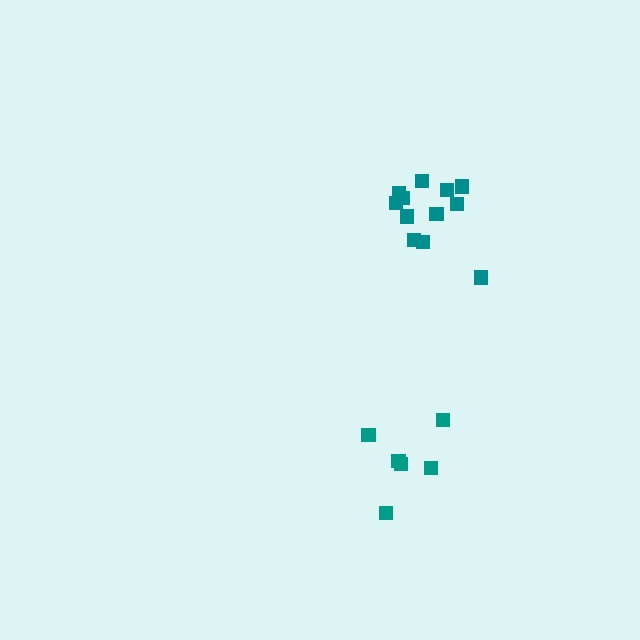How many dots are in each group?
Group 1: 6 dots, Group 2: 12 dots (18 total).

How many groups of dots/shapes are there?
There are 2 groups.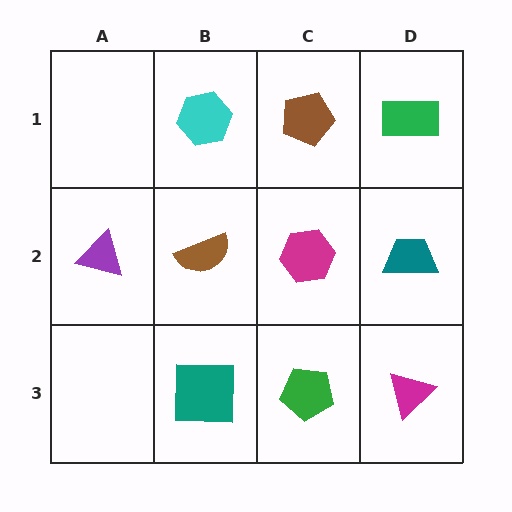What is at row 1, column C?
A brown pentagon.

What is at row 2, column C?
A magenta hexagon.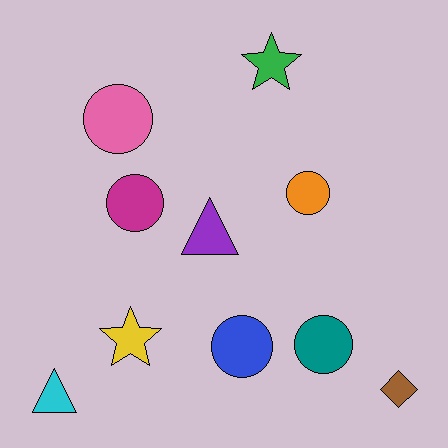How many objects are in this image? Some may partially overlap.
There are 10 objects.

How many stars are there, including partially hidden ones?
There are 2 stars.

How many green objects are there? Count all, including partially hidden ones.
There is 1 green object.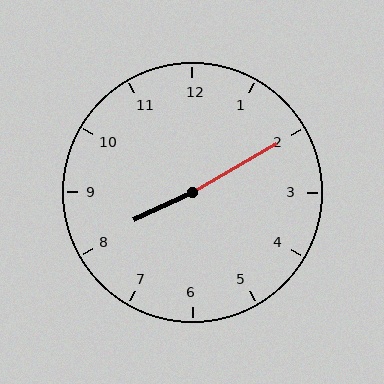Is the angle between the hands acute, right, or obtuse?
It is obtuse.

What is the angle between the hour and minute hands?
Approximately 175 degrees.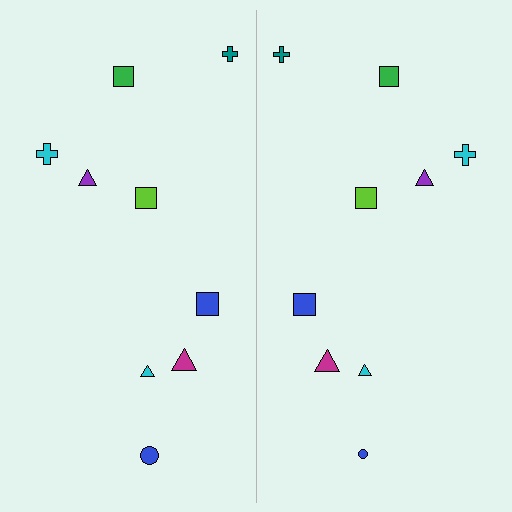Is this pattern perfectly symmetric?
No, the pattern is not perfectly symmetric. The blue circle on the right side has a different size than its mirror counterpart.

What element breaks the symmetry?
The blue circle on the right side has a different size than its mirror counterpart.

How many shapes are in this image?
There are 18 shapes in this image.